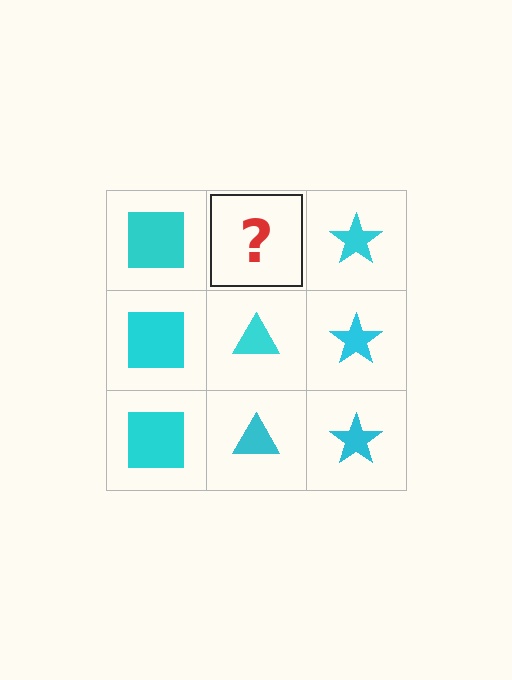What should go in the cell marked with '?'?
The missing cell should contain a cyan triangle.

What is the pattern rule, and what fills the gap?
The rule is that each column has a consistent shape. The gap should be filled with a cyan triangle.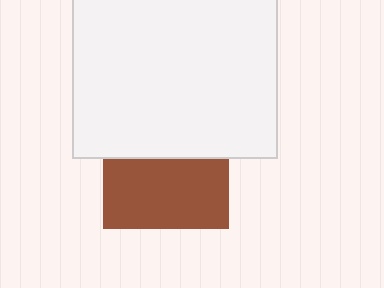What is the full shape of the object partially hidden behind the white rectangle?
The partially hidden object is a brown square.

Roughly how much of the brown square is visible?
About half of it is visible (roughly 55%).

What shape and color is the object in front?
The object in front is a white rectangle.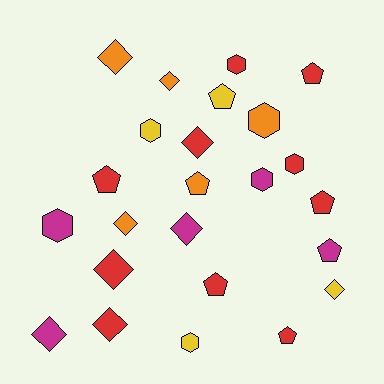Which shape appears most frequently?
Diamond, with 9 objects.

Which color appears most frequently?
Red, with 10 objects.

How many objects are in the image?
There are 24 objects.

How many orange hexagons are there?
There is 1 orange hexagon.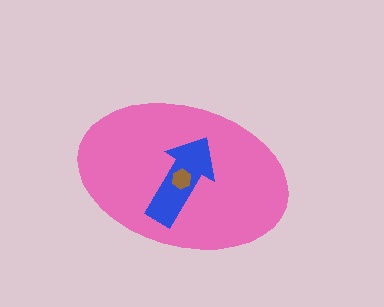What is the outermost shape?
The pink ellipse.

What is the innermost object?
The brown hexagon.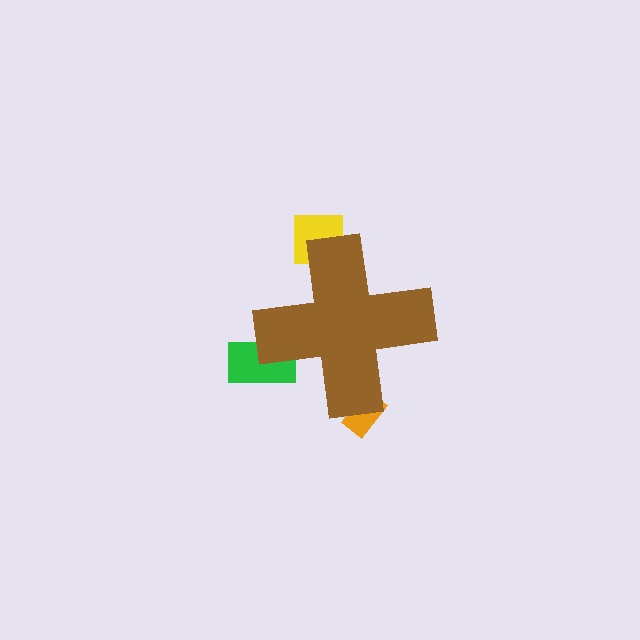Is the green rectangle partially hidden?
Yes, the green rectangle is partially hidden behind the brown cross.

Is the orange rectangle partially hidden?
Yes, the orange rectangle is partially hidden behind the brown cross.